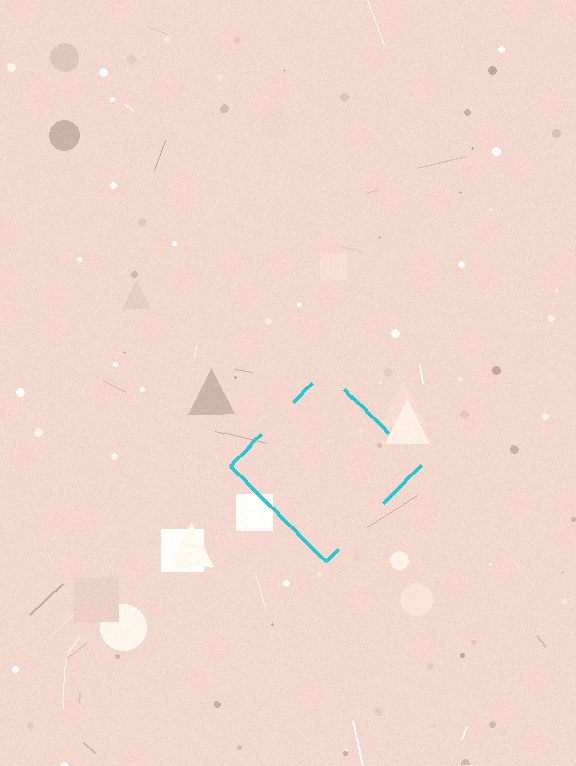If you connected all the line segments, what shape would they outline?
They would outline a diamond.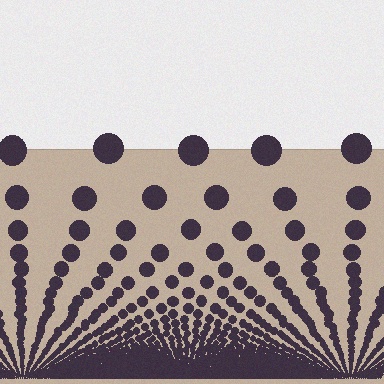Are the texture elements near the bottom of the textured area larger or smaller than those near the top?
Smaller. The gradient is inverted — elements near the bottom are smaller and denser.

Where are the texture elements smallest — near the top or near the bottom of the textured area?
Near the bottom.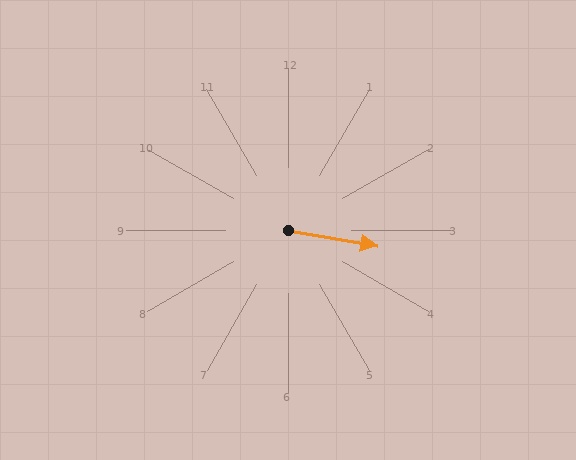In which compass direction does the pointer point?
East.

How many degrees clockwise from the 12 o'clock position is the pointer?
Approximately 100 degrees.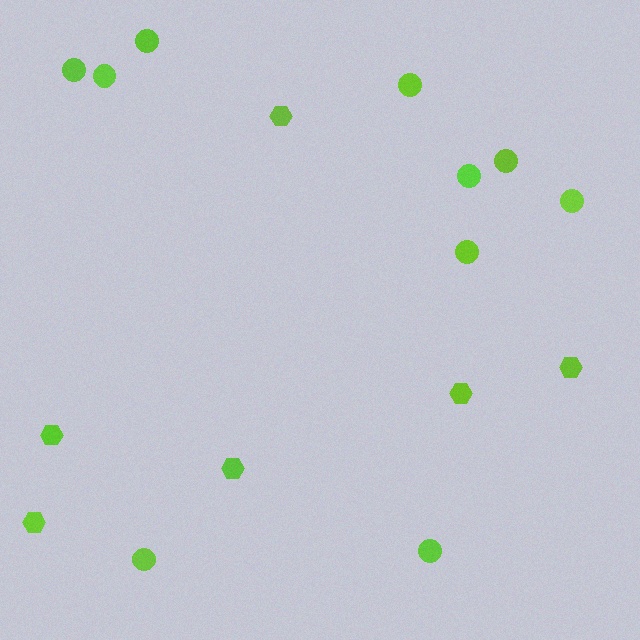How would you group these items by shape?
There are 2 groups: one group of hexagons (6) and one group of circles (10).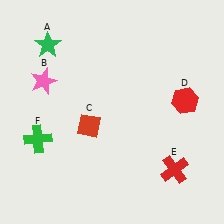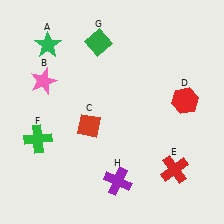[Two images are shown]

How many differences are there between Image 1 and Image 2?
There are 2 differences between the two images.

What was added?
A green diamond (G), a purple cross (H) were added in Image 2.